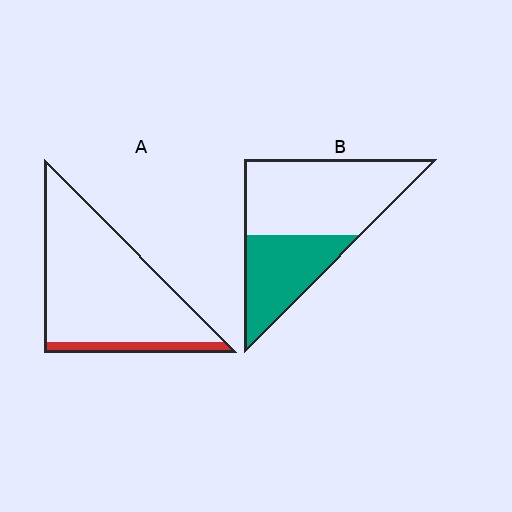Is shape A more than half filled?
No.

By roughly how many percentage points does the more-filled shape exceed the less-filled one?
By roughly 25 percentage points (B over A).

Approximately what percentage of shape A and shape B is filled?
A is approximately 10% and B is approximately 35%.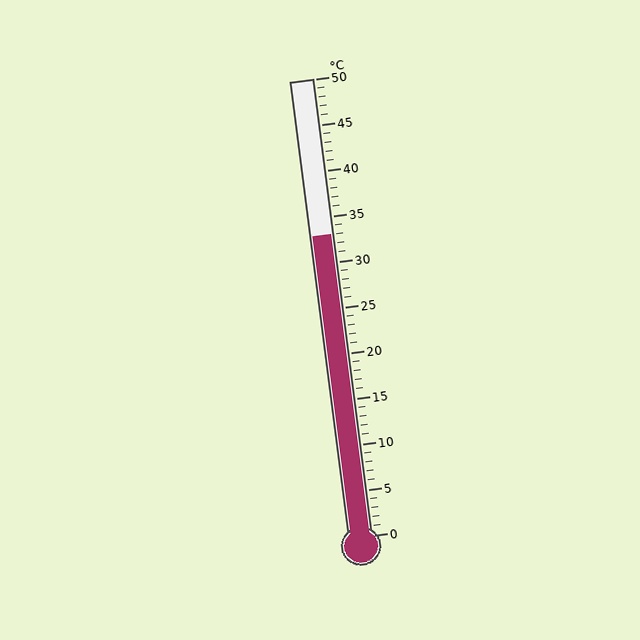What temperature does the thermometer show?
The thermometer shows approximately 33°C.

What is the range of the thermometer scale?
The thermometer scale ranges from 0°C to 50°C.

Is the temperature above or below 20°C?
The temperature is above 20°C.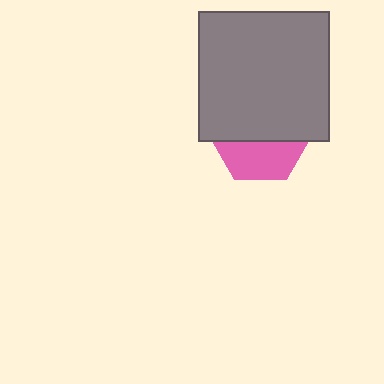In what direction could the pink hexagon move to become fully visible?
The pink hexagon could move down. That would shift it out from behind the gray square entirely.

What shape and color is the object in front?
The object in front is a gray square.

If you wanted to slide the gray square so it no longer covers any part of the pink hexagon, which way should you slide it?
Slide it up — that is the most direct way to separate the two shapes.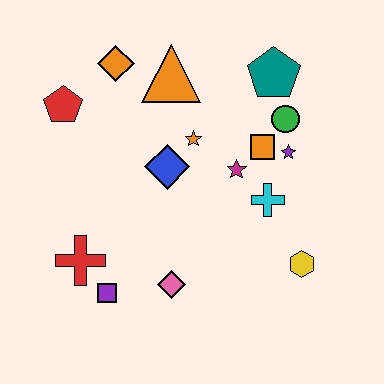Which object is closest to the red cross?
The purple square is closest to the red cross.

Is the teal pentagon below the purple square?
No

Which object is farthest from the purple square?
The teal pentagon is farthest from the purple square.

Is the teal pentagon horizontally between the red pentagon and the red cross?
No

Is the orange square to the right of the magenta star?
Yes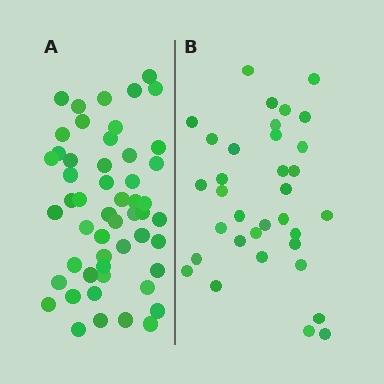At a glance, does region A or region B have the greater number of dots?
Region A (the left region) has more dots.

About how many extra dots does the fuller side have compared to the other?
Region A has approximately 20 more dots than region B.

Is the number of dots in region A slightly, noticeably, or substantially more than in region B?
Region A has substantially more. The ratio is roughly 1.5 to 1.